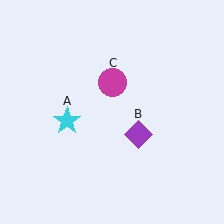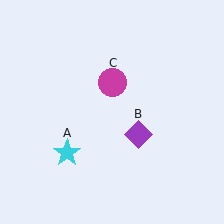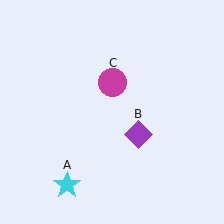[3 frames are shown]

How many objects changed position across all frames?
1 object changed position: cyan star (object A).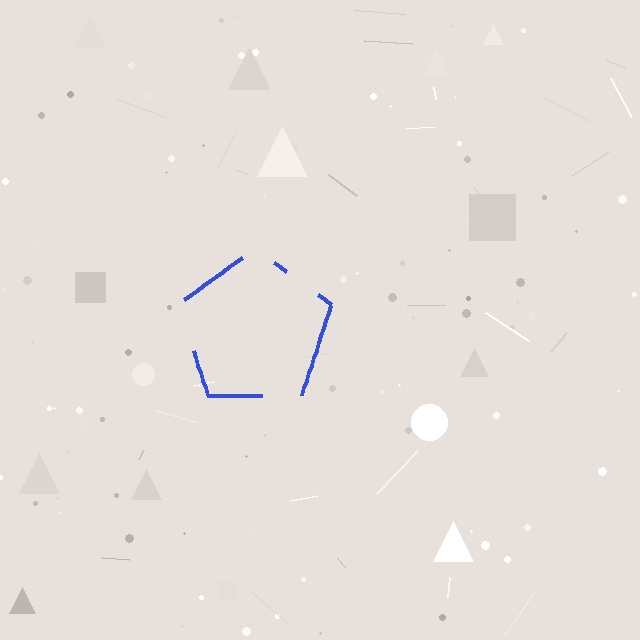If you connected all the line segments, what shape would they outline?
They would outline a pentagon.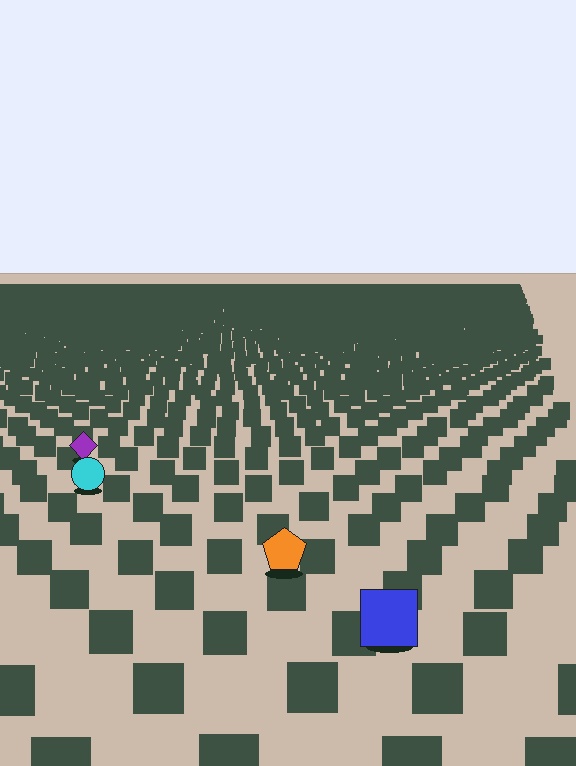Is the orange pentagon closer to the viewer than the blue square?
No. The blue square is closer — you can tell from the texture gradient: the ground texture is coarser near it.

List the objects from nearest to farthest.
From nearest to farthest: the blue square, the orange pentagon, the cyan circle, the purple diamond.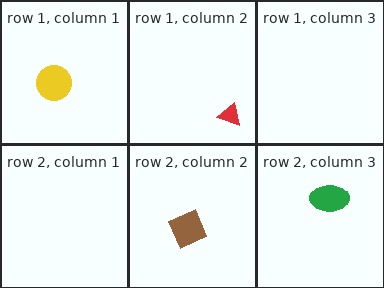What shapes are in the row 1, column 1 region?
The yellow circle.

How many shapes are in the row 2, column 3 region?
1.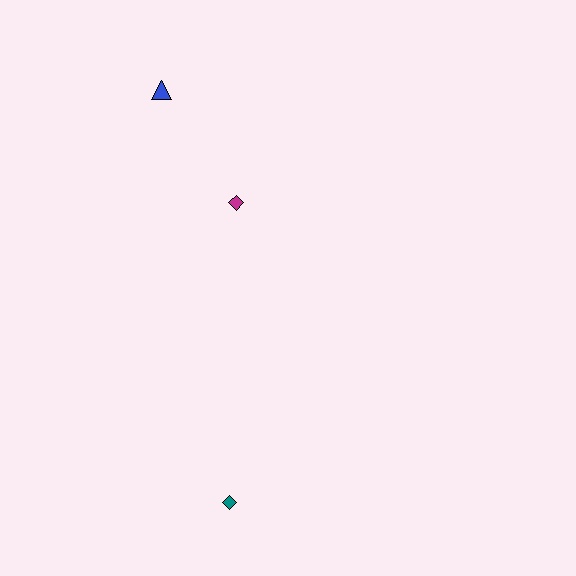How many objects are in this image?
There are 3 objects.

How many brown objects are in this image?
There are no brown objects.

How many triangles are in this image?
There is 1 triangle.